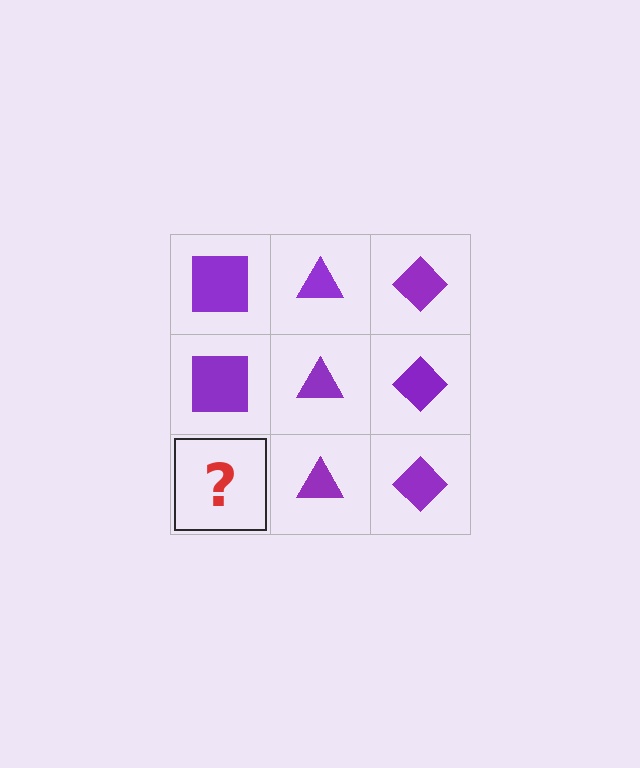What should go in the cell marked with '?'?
The missing cell should contain a purple square.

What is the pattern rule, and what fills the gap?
The rule is that each column has a consistent shape. The gap should be filled with a purple square.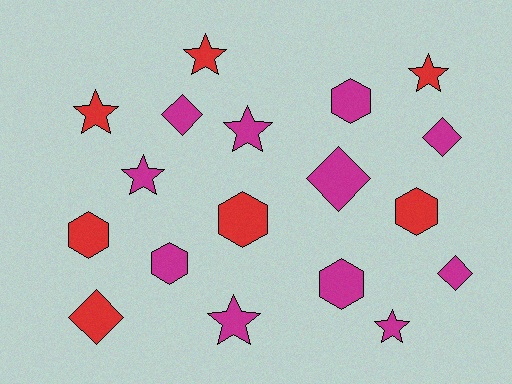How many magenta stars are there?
There are 4 magenta stars.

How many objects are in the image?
There are 18 objects.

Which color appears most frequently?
Magenta, with 11 objects.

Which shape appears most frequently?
Star, with 7 objects.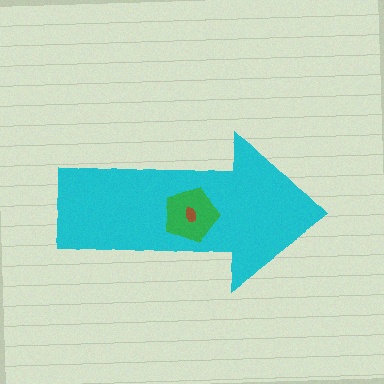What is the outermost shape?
The cyan arrow.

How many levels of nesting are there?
3.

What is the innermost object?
The brown ellipse.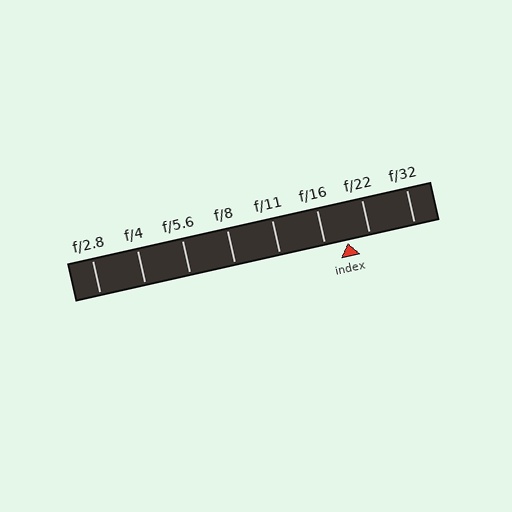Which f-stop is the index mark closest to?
The index mark is closest to f/22.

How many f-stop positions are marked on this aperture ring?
There are 8 f-stop positions marked.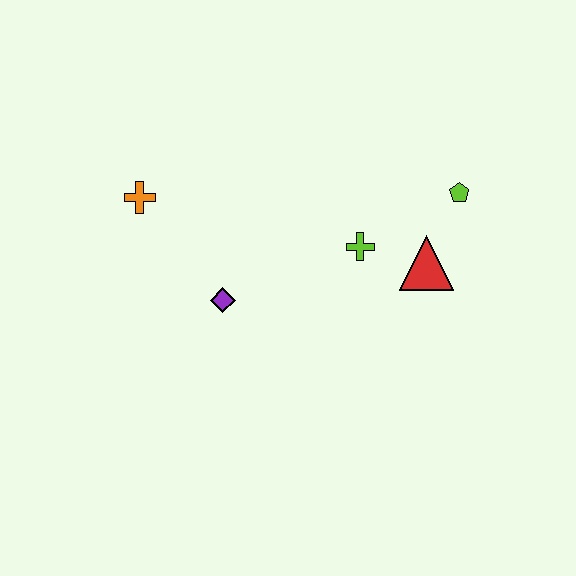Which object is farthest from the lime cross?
The orange cross is farthest from the lime cross.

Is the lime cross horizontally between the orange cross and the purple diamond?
No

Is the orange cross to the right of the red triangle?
No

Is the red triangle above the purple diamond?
Yes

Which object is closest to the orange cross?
The purple diamond is closest to the orange cross.